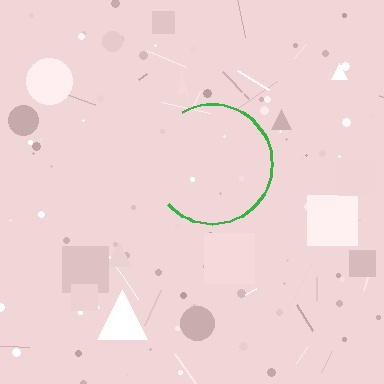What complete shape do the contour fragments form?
The contour fragments form a circle.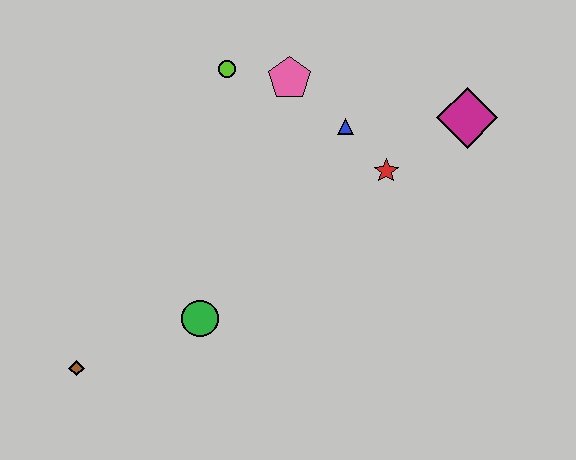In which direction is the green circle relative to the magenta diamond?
The green circle is to the left of the magenta diamond.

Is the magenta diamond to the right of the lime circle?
Yes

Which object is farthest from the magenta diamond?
The brown diamond is farthest from the magenta diamond.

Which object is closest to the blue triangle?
The red star is closest to the blue triangle.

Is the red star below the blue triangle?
Yes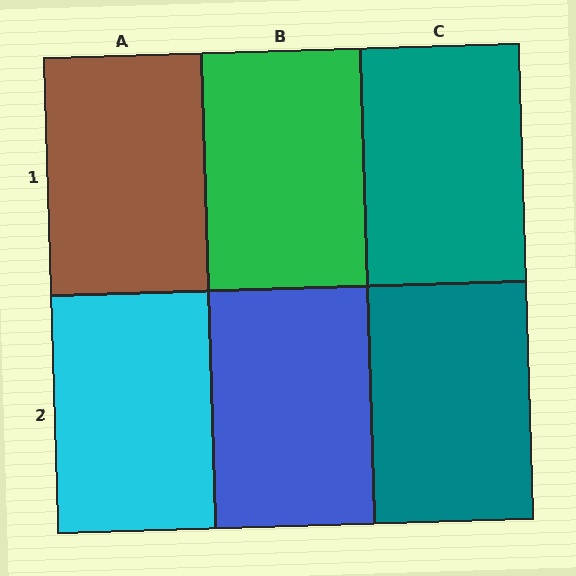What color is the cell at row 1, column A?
Brown.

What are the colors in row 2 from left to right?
Cyan, blue, teal.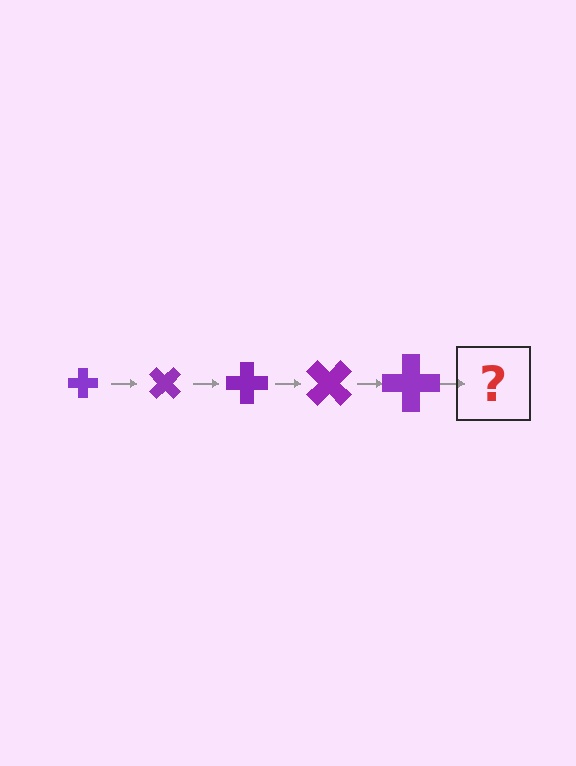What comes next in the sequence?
The next element should be a cross, larger than the previous one and rotated 225 degrees from the start.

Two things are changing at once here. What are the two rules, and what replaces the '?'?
The two rules are that the cross grows larger each step and it rotates 45 degrees each step. The '?' should be a cross, larger than the previous one and rotated 225 degrees from the start.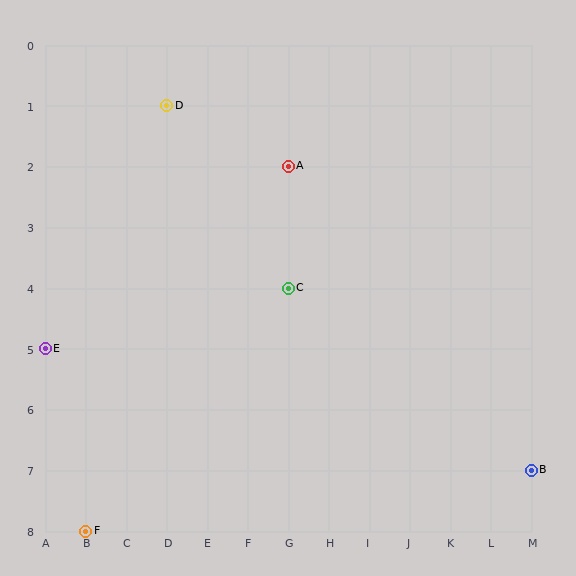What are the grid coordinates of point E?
Point E is at grid coordinates (A, 5).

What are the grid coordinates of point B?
Point B is at grid coordinates (M, 7).